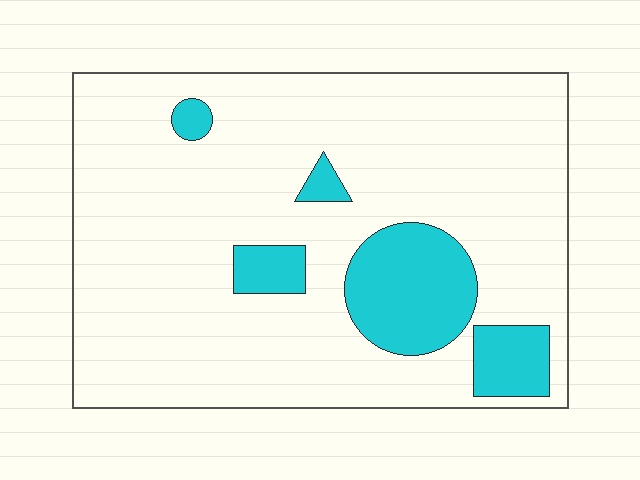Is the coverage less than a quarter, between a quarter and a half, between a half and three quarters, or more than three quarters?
Less than a quarter.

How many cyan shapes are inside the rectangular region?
5.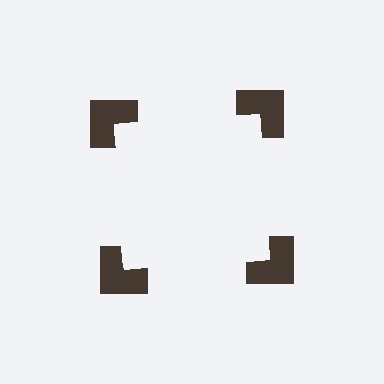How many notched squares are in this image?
There are 4 — one at each vertex of the illusory square.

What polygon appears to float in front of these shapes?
An illusory square — its edges are inferred from the aligned wedge cuts in the notched squares, not physically drawn.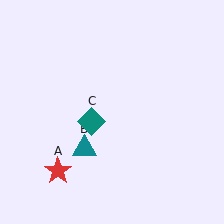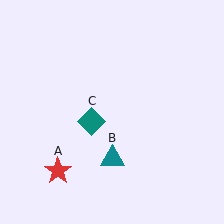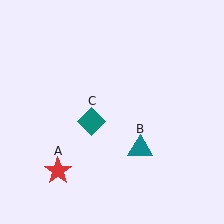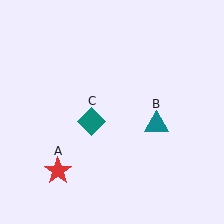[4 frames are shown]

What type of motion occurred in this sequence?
The teal triangle (object B) rotated counterclockwise around the center of the scene.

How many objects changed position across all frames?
1 object changed position: teal triangle (object B).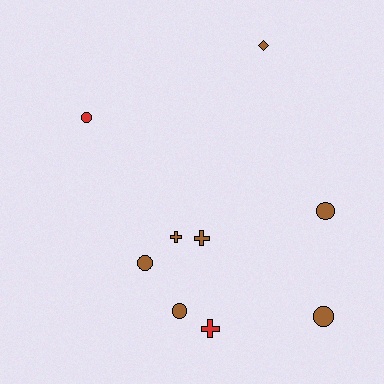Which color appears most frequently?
Brown, with 7 objects.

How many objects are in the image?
There are 9 objects.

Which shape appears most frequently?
Circle, with 5 objects.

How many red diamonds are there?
There are no red diamonds.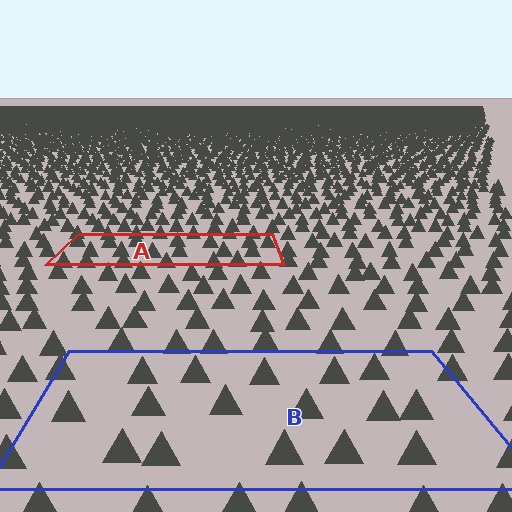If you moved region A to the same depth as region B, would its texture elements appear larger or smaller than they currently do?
They would appear larger. At a closer depth, the same texture elements are projected at a bigger on-screen size.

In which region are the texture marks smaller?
The texture marks are smaller in region A, because it is farther away.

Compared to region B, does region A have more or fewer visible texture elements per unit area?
Region A has more texture elements per unit area — they are packed more densely because it is farther away.